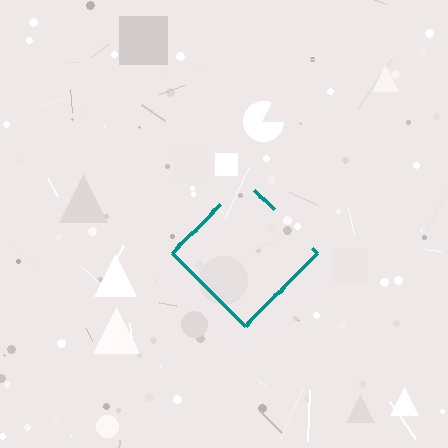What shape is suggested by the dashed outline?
The dashed outline suggests a diamond.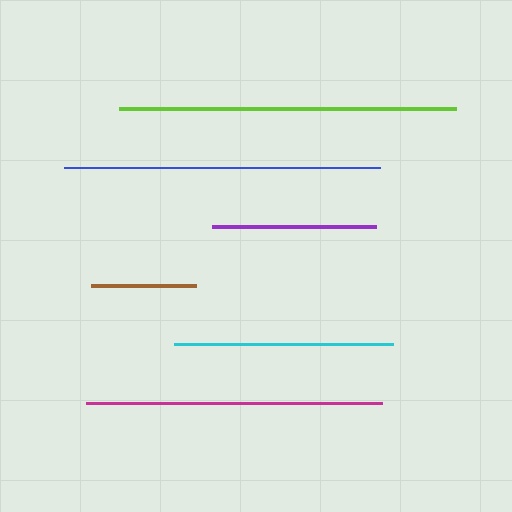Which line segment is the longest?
The lime line is the longest at approximately 337 pixels.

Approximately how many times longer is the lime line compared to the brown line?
The lime line is approximately 3.2 times the length of the brown line.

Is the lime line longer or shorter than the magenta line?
The lime line is longer than the magenta line.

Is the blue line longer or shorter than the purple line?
The blue line is longer than the purple line.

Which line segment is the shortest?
The brown line is the shortest at approximately 104 pixels.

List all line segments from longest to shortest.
From longest to shortest: lime, blue, magenta, cyan, purple, brown.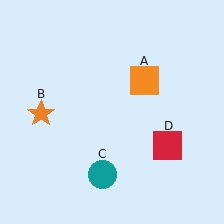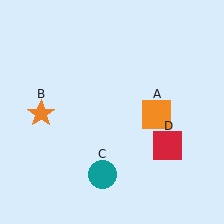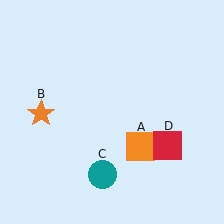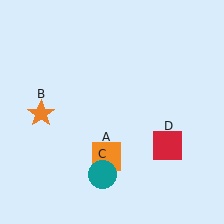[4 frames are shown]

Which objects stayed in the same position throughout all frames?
Orange star (object B) and teal circle (object C) and red square (object D) remained stationary.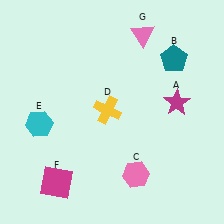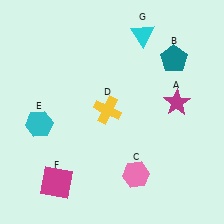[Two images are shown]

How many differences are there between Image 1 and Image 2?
There is 1 difference between the two images.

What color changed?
The triangle (G) changed from pink in Image 1 to cyan in Image 2.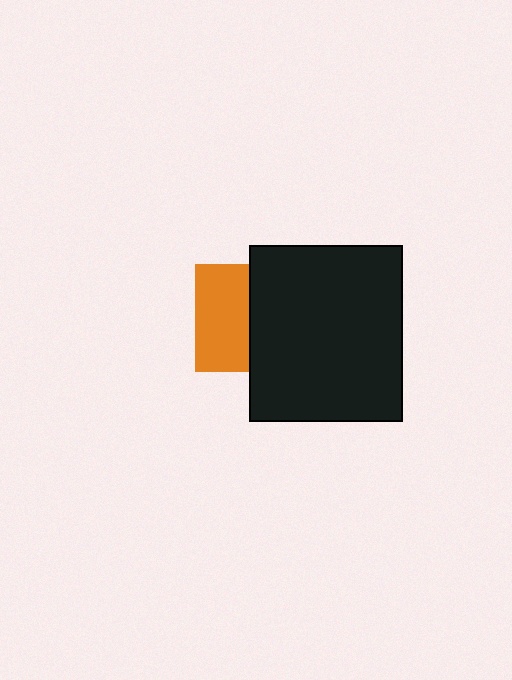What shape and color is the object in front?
The object in front is a black rectangle.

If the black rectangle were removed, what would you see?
You would see the complete orange square.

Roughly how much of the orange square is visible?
About half of it is visible (roughly 51%).